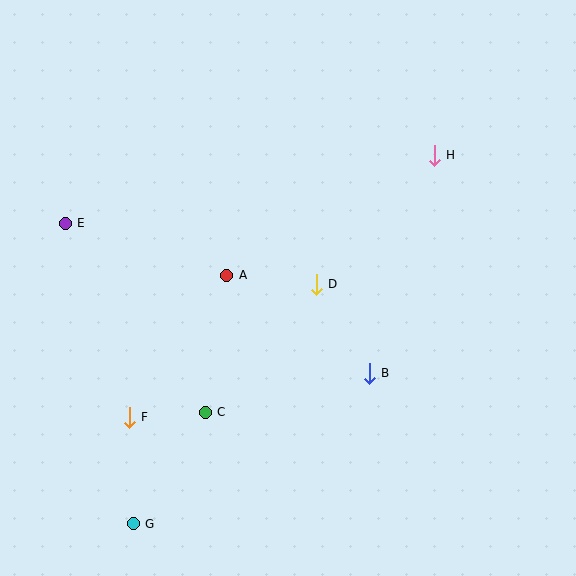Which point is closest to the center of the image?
Point D at (316, 284) is closest to the center.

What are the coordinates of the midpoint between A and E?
The midpoint between A and E is at (146, 249).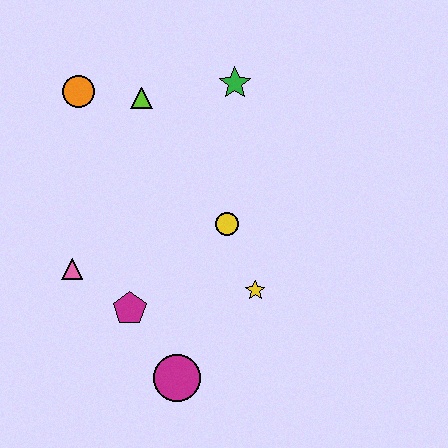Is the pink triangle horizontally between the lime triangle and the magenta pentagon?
No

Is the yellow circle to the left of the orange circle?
No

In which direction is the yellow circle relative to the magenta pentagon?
The yellow circle is to the right of the magenta pentagon.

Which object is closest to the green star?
The lime triangle is closest to the green star.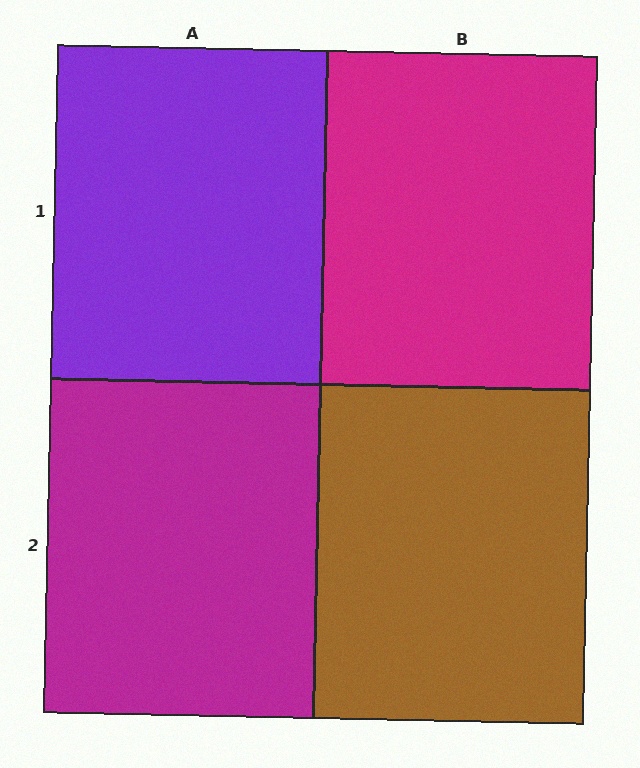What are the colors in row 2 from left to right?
Magenta, brown.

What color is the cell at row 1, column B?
Magenta.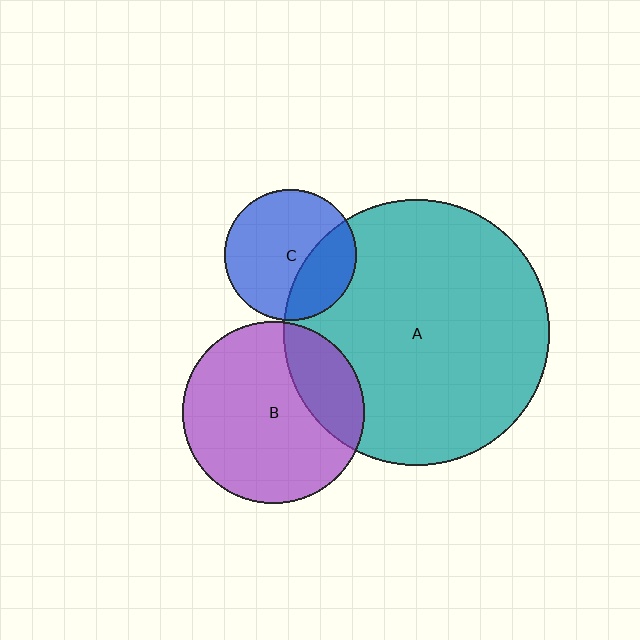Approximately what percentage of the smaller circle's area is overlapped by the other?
Approximately 25%.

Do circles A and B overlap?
Yes.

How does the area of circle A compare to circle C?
Approximately 4.1 times.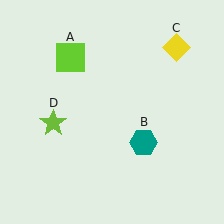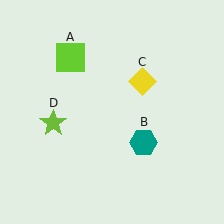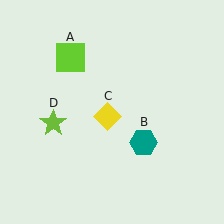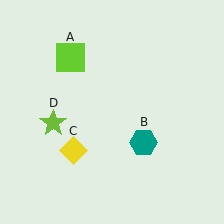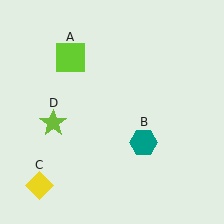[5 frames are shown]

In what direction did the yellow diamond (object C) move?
The yellow diamond (object C) moved down and to the left.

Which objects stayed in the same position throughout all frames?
Lime square (object A) and teal hexagon (object B) and lime star (object D) remained stationary.